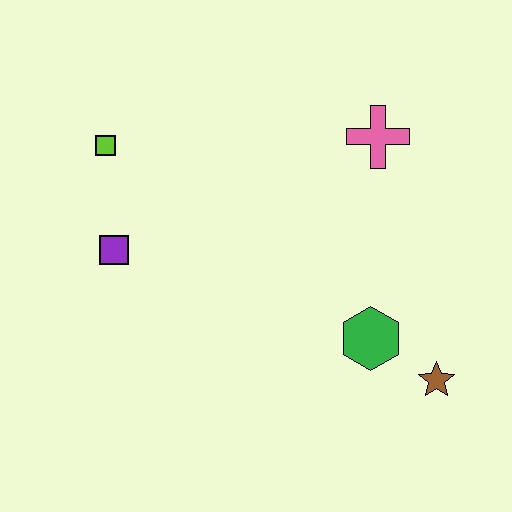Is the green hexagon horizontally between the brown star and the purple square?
Yes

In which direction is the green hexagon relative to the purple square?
The green hexagon is to the right of the purple square.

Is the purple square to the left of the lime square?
No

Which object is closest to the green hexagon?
The brown star is closest to the green hexagon.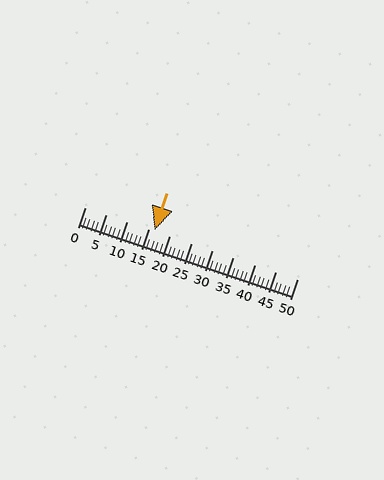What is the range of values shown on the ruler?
The ruler shows values from 0 to 50.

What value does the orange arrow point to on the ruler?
The orange arrow points to approximately 16.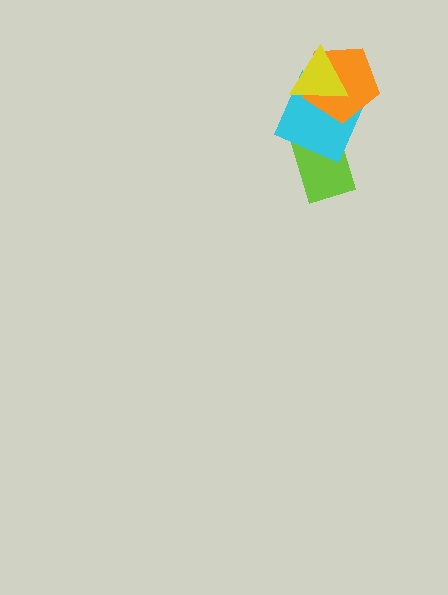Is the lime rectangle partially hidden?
Yes, it is partially covered by another shape.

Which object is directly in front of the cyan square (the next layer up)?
The orange pentagon is directly in front of the cyan square.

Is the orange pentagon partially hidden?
Yes, it is partially covered by another shape.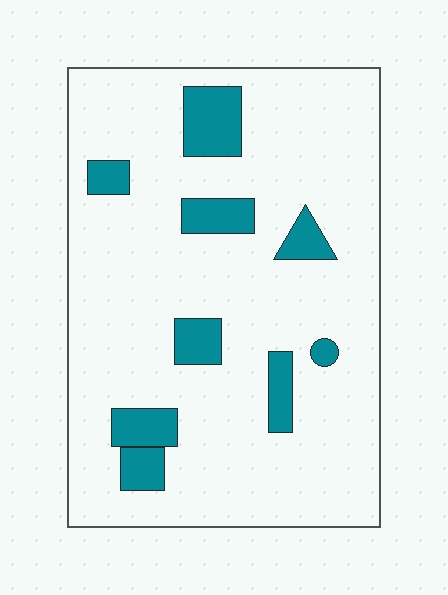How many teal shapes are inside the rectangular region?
9.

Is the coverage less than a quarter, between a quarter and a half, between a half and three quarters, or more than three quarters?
Less than a quarter.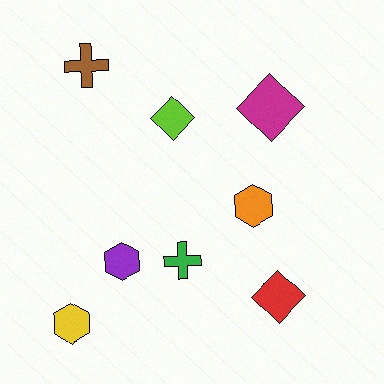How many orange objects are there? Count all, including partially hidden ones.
There is 1 orange object.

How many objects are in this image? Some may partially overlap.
There are 8 objects.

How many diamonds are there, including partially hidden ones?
There are 3 diamonds.